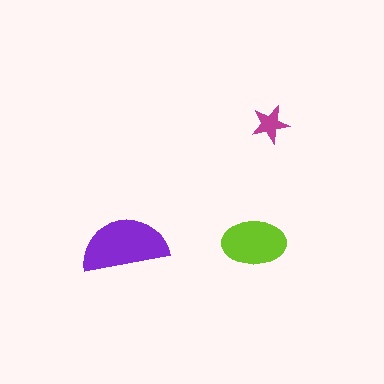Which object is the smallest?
The magenta star.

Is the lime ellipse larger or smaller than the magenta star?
Larger.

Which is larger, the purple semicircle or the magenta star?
The purple semicircle.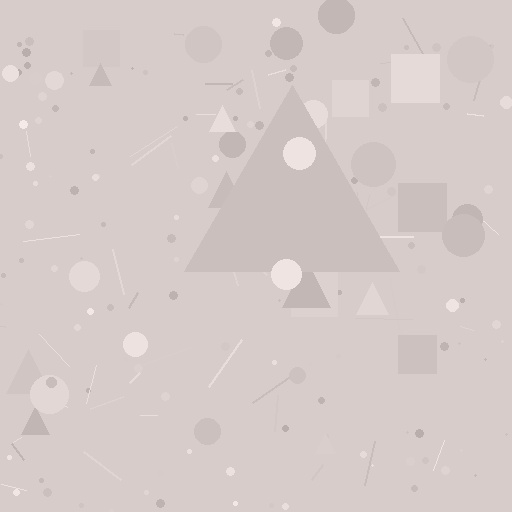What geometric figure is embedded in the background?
A triangle is embedded in the background.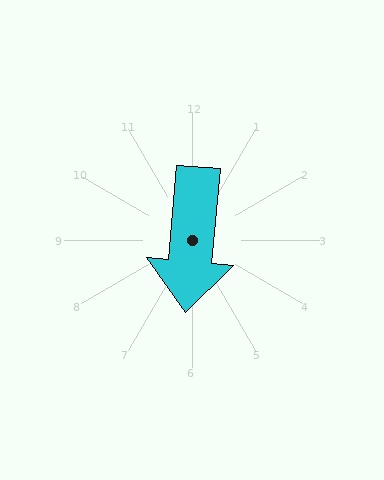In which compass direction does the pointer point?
South.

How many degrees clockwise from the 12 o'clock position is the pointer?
Approximately 185 degrees.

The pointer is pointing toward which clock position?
Roughly 6 o'clock.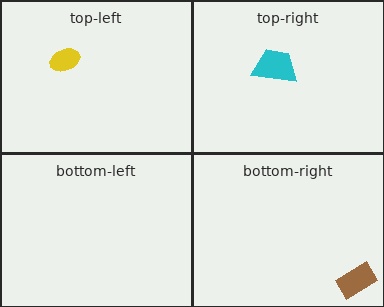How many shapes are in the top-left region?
1.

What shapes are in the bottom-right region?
The brown rectangle.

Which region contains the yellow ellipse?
The top-left region.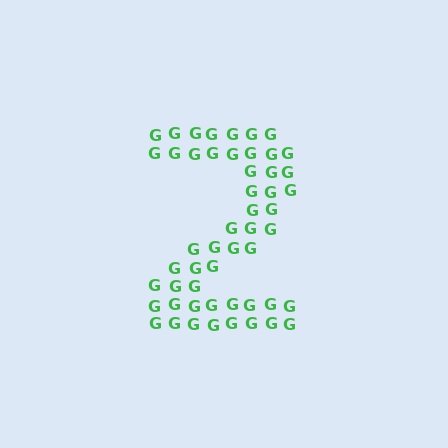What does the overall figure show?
The overall figure shows the digit 2.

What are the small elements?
The small elements are letter G's.